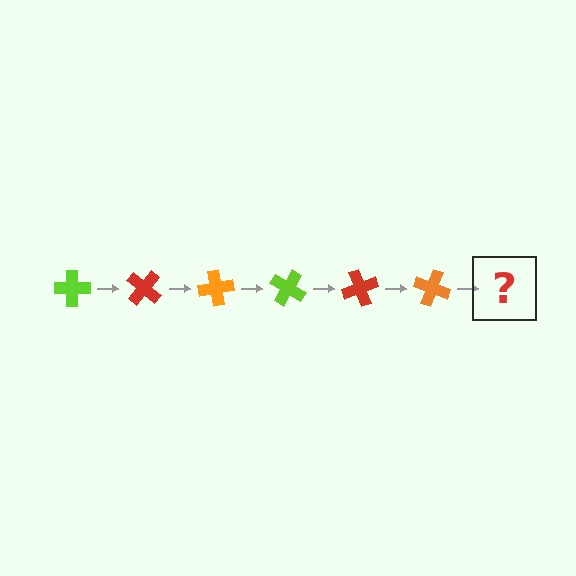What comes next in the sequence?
The next element should be a lime cross, rotated 240 degrees from the start.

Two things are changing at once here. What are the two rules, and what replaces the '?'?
The two rules are that it rotates 40 degrees each step and the color cycles through lime, red, and orange. The '?' should be a lime cross, rotated 240 degrees from the start.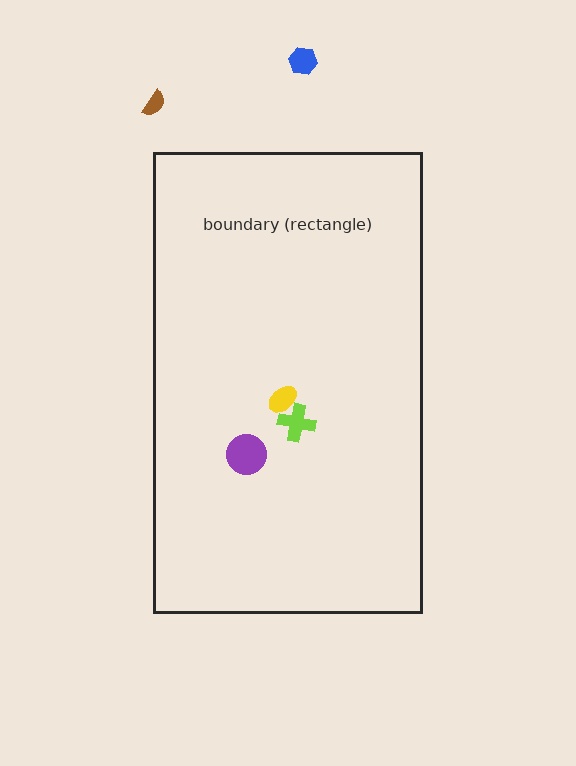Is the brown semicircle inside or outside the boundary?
Outside.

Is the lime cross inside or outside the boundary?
Inside.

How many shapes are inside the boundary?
3 inside, 2 outside.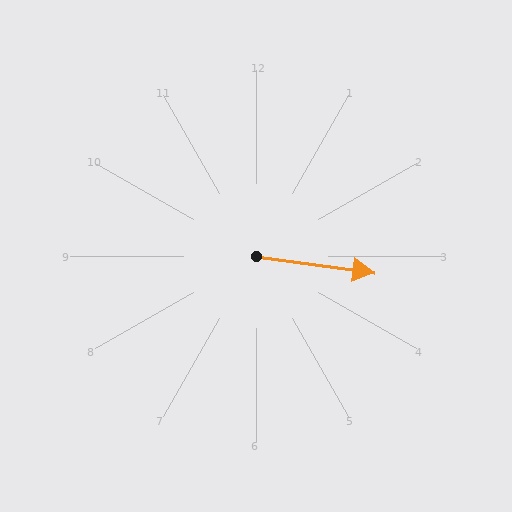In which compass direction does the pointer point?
East.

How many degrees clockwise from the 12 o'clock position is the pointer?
Approximately 98 degrees.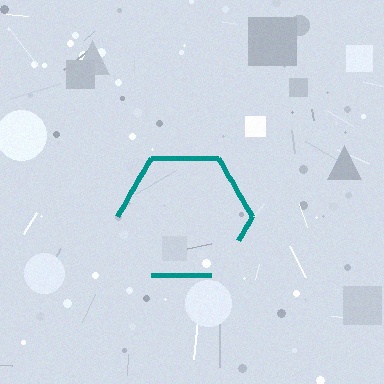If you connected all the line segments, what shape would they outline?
They would outline a hexagon.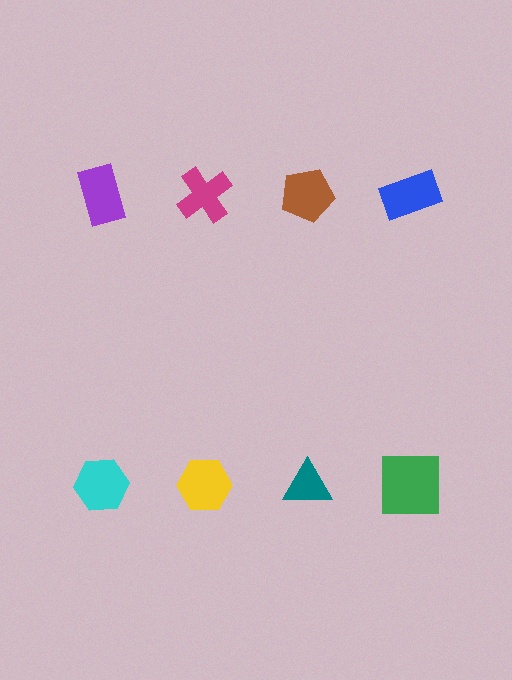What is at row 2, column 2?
A yellow hexagon.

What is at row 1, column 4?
A blue rectangle.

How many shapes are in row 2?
4 shapes.